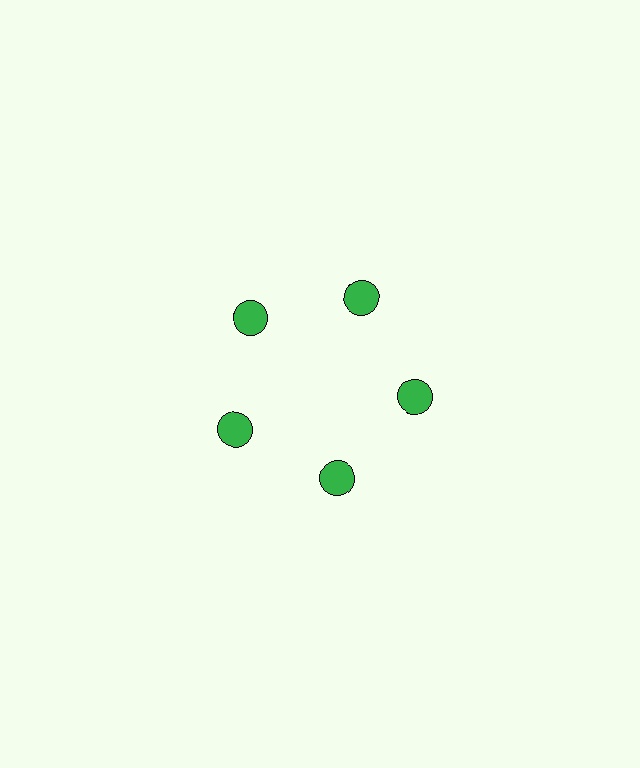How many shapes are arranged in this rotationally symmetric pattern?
There are 5 shapes, arranged in 5 groups of 1.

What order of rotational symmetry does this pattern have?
This pattern has 5-fold rotational symmetry.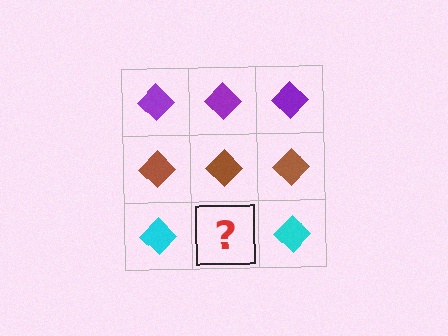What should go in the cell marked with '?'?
The missing cell should contain a cyan diamond.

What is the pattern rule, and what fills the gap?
The rule is that each row has a consistent color. The gap should be filled with a cyan diamond.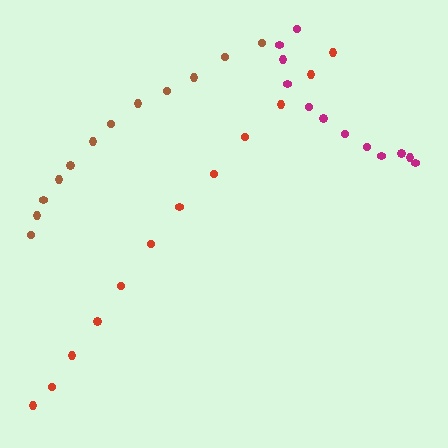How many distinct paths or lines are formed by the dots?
There are 3 distinct paths.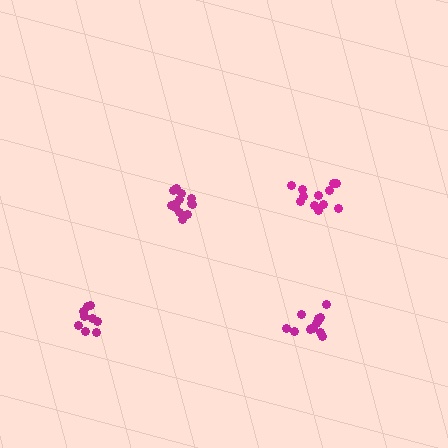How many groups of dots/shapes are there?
There are 4 groups.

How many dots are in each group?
Group 1: 12 dots, Group 2: 13 dots, Group 3: 9 dots, Group 4: 13 dots (47 total).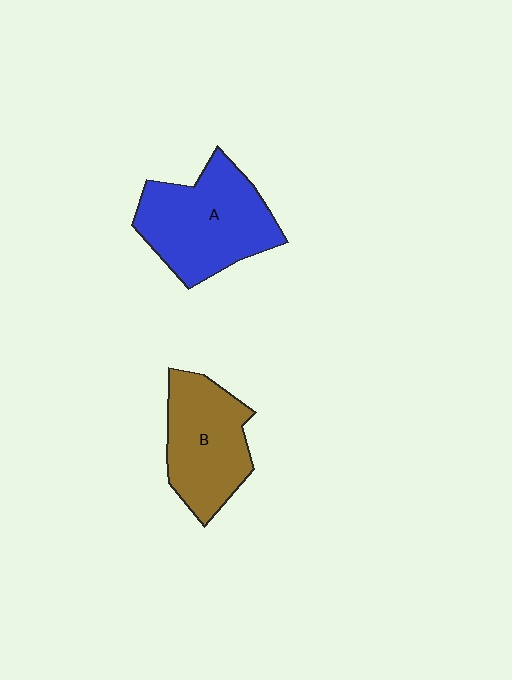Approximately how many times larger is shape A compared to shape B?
Approximately 1.2 times.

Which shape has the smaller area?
Shape B (brown).